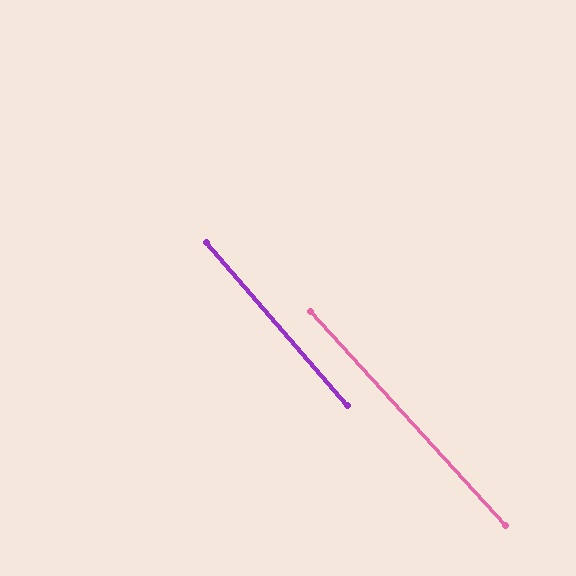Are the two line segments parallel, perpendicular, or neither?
Parallel — their directions differ by only 1.4°.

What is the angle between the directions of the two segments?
Approximately 1 degree.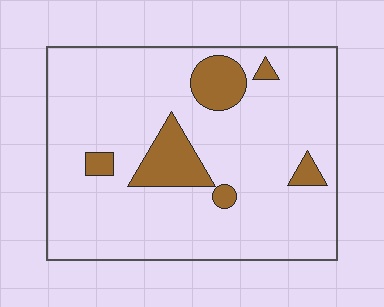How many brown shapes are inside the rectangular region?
6.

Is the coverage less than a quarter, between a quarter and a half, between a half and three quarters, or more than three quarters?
Less than a quarter.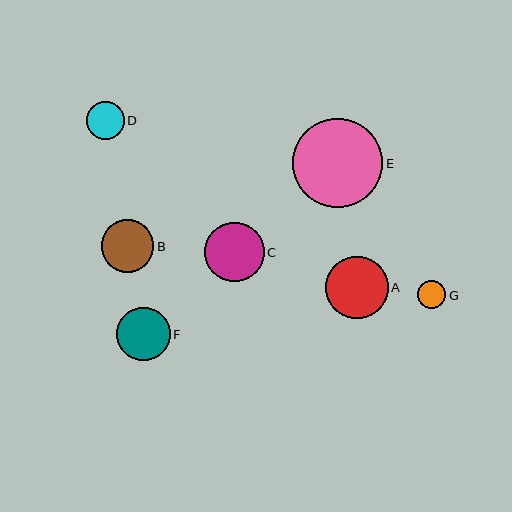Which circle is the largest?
Circle E is the largest with a size of approximately 90 pixels.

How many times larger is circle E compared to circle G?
Circle E is approximately 3.2 times the size of circle G.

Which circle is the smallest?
Circle G is the smallest with a size of approximately 28 pixels.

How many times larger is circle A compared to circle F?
Circle A is approximately 1.2 times the size of circle F.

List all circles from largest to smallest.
From largest to smallest: E, A, C, F, B, D, G.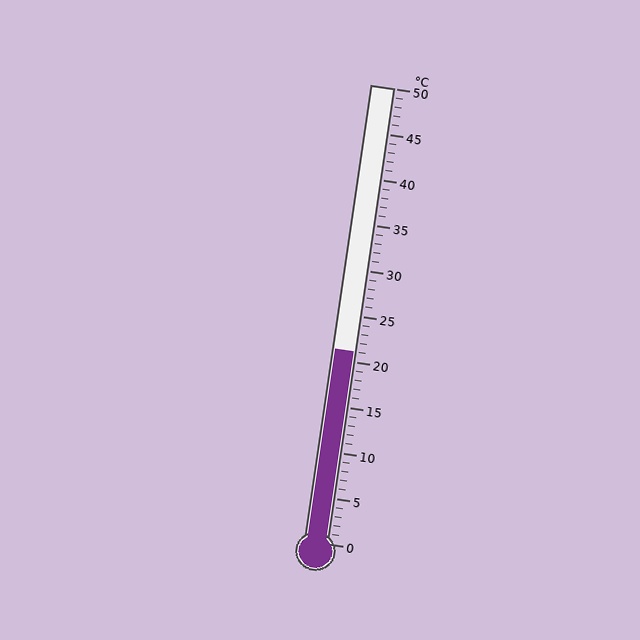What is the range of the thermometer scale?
The thermometer scale ranges from 0°C to 50°C.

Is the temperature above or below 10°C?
The temperature is above 10°C.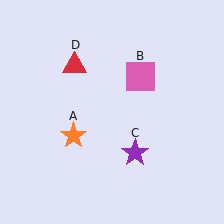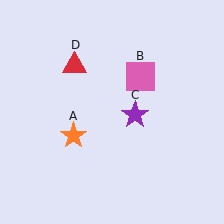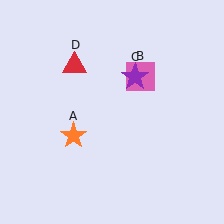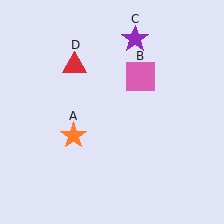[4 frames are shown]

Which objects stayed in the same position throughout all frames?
Orange star (object A) and pink square (object B) and red triangle (object D) remained stationary.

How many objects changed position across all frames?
1 object changed position: purple star (object C).